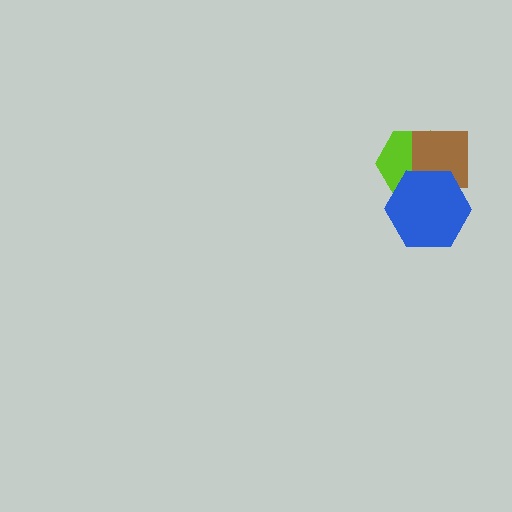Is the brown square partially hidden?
Yes, it is partially covered by another shape.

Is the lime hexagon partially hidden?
Yes, it is partially covered by another shape.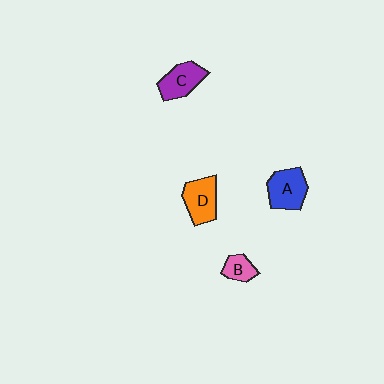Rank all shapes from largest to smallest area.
From largest to smallest: A (blue), D (orange), C (purple), B (pink).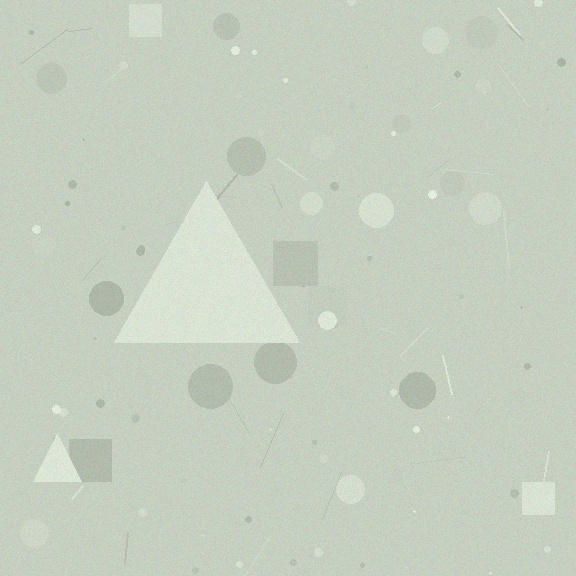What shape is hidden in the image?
A triangle is hidden in the image.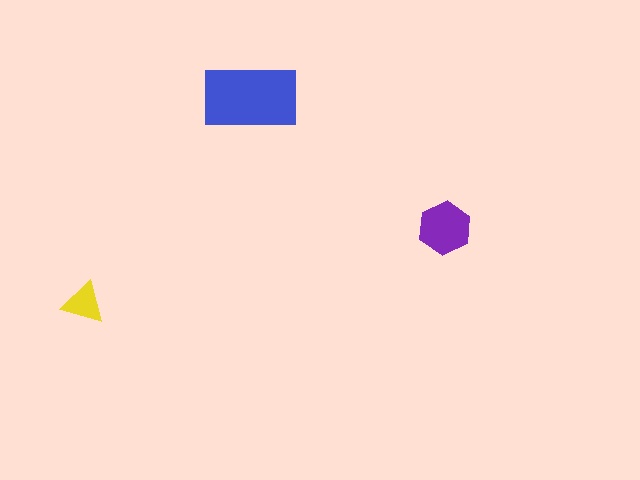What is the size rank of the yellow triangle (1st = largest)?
3rd.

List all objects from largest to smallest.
The blue rectangle, the purple hexagon, the yellow triangle.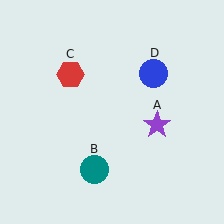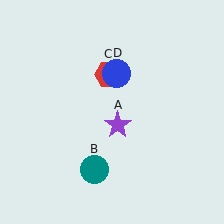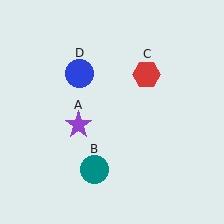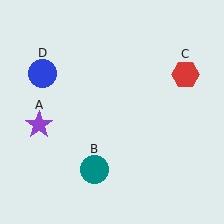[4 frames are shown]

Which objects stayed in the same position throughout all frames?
Teal circle (object B) remained stationary.